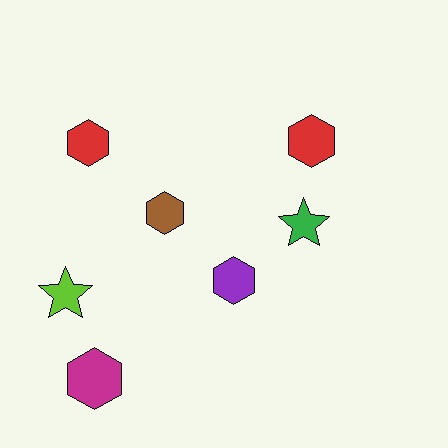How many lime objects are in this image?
There is 1 lime object.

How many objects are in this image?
There are 7 objects.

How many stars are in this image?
There are 2 stars.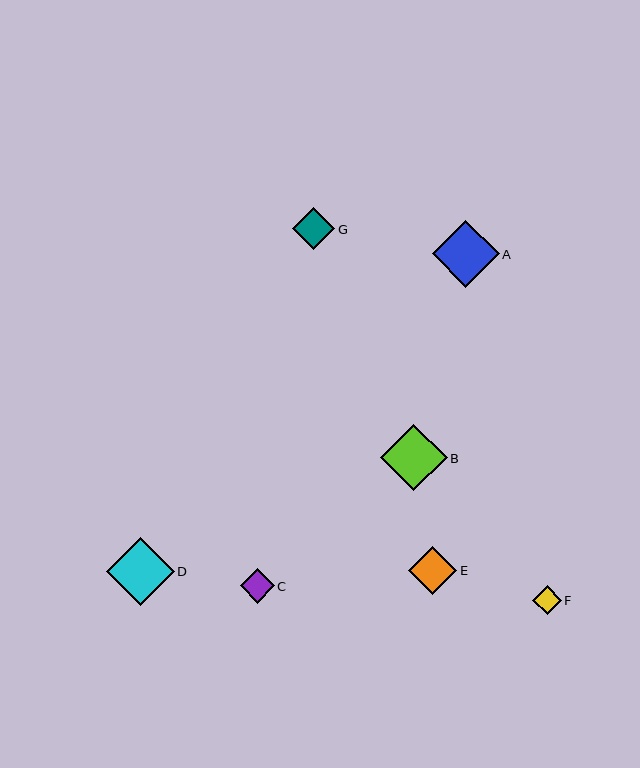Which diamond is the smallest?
Diamond F is the smallest with a size of approximately 29 pixels.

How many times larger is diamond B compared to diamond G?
Diamond B is approximately 1.6 times the size of diamond G.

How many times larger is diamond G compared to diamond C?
Diamond G is approximately 1.2 times the size of diamond C.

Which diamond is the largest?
Diamond D is the largest with a size of approximately 68 pixels.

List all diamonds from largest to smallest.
From largest to smallest: D, A, B, E, G, C, F.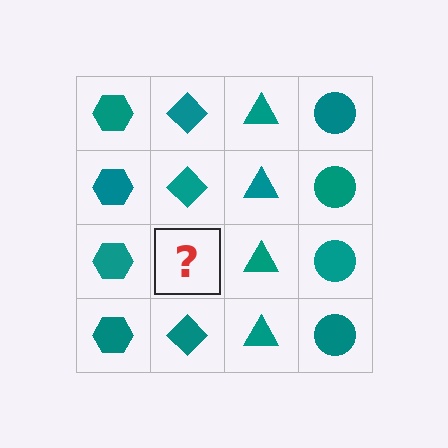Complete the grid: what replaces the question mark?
The question mark should be replaced with a teal diamond.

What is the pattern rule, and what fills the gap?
The rule is that each column has a consistent shape. The gap should be filled with a teal diamond.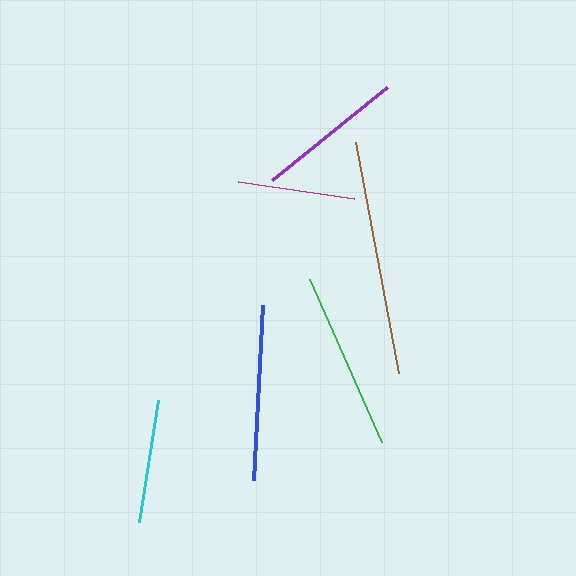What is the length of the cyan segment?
The cyan segment is approximately 123 pixels long.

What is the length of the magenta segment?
The magenta segment is approximately 118 pixels long.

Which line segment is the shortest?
The magenta line is the shortest at approximately 118 pixels.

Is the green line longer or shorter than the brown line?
The brown line is longer than the green line.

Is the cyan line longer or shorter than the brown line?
The brown line is longer than the cyan line.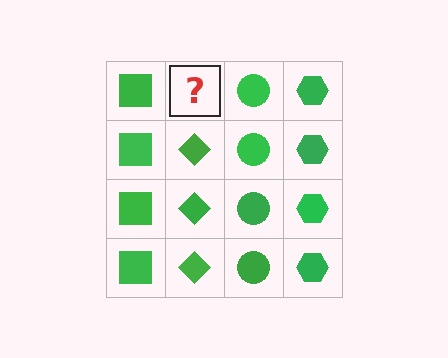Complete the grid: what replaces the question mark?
The question mark should be replaced with a green diamond.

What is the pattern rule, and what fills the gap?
The rule is that each column has a consistent shape. The gap should be filled with a green diamond.